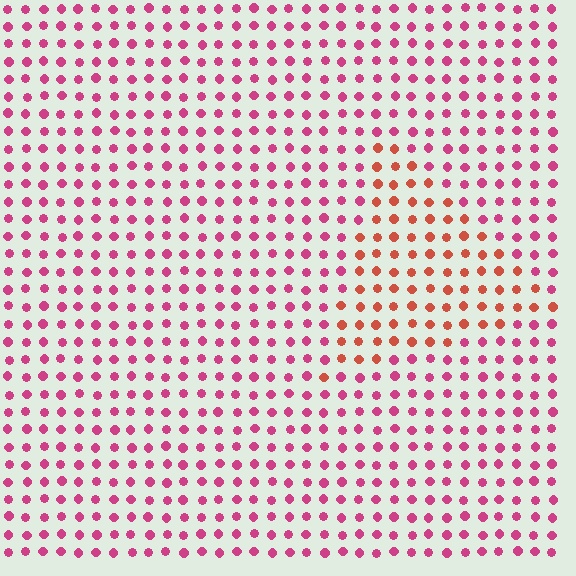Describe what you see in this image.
The image is filled with small magenta elements in a uniform arrangement. A triangle-shaped region is visible where the elements are tinted to a slightly different hue, forming a subtle color boundary.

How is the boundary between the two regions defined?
The boundary is defined purely by a slight shift in hue (about 37 degrees). Spacing, size, and orientation are identical on both sides.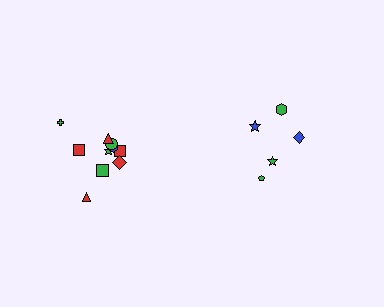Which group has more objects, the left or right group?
The left group.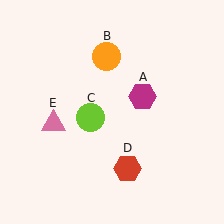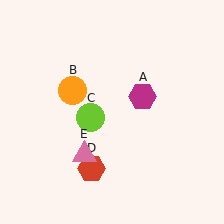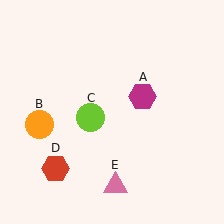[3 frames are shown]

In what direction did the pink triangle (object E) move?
The pink triangle (object E) moved down and to the right.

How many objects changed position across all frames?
3 objects changed position: orange circle (object B), red hexagon (object D), pink triangle (object E).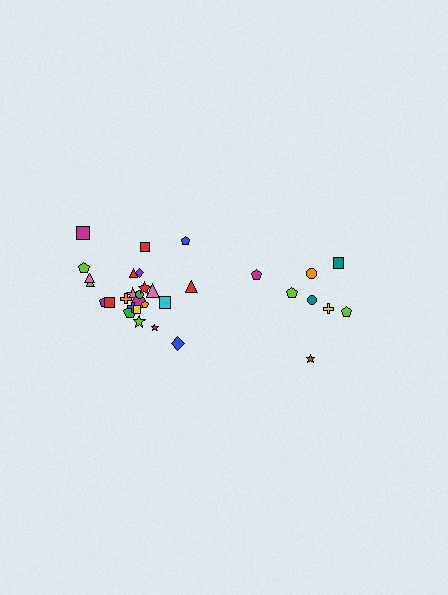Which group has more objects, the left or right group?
The left group.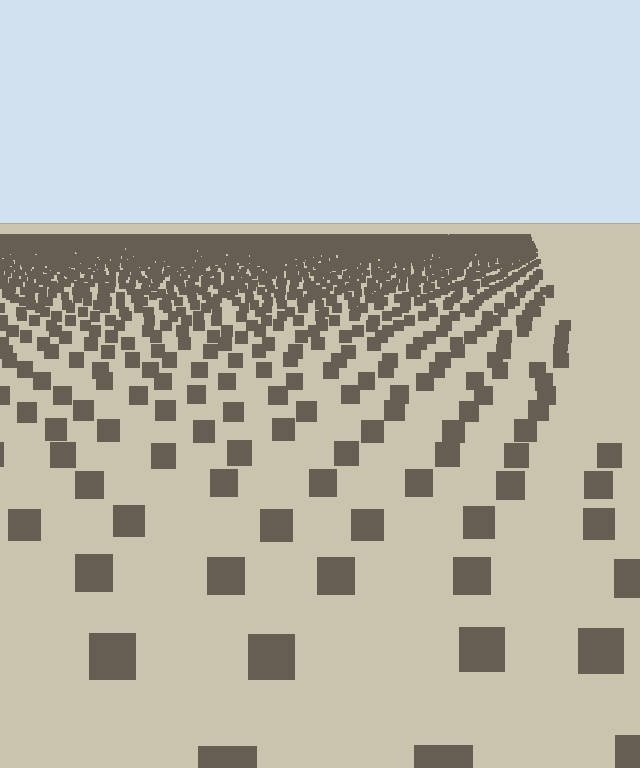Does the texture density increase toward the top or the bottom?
Density increases toward the top.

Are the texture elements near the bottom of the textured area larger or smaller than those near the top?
Larger. Near the bottom, elements are closer to the viewer and appear at a bigger on-screen size.